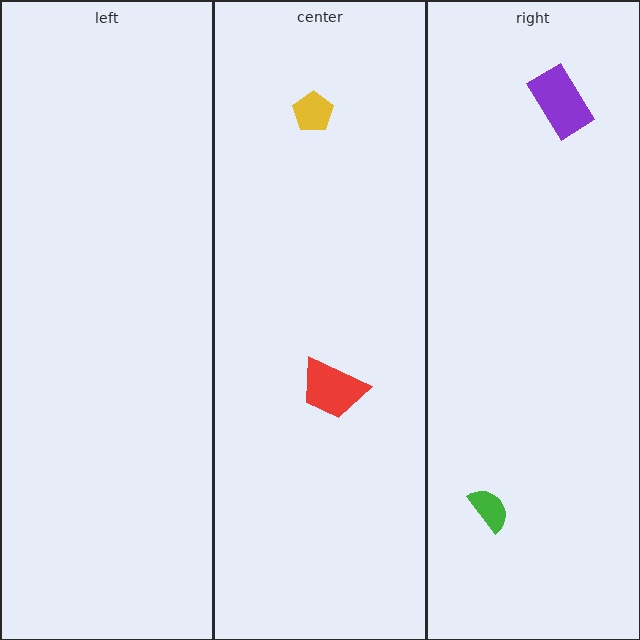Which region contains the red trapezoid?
The center region.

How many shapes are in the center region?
2.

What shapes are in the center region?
The yellow pentagon, the red trapezoid.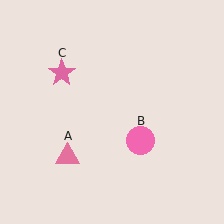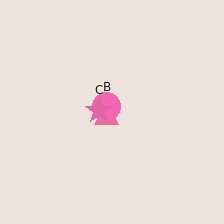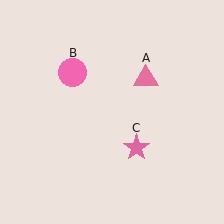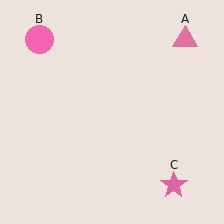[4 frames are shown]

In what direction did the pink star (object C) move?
The pink star (object C) moved down and to the right.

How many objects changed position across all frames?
3 objects changed position: pink triangle (object A), pink circle (object B), pink star (object C).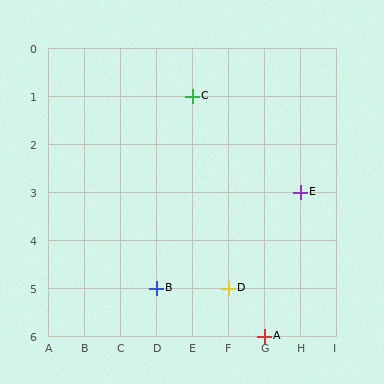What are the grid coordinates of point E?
Point E is at grid coordinates (H, 3).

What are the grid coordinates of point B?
Point B is at grid coordinates (D, 5).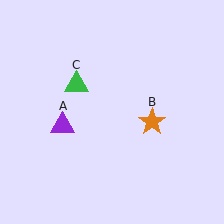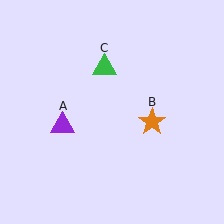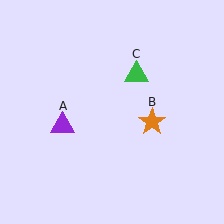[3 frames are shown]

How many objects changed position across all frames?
1 object changed position: green triangle (object C).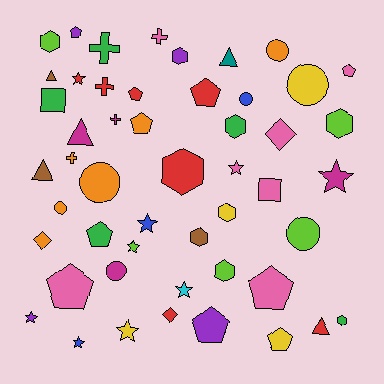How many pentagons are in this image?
There are 10 pentagons.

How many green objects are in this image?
There are 5 green objects.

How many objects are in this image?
There are 50 objects.